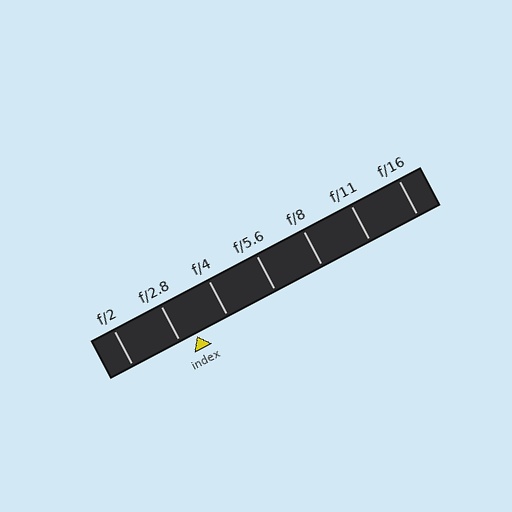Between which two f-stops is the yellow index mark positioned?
The index mark is between f/2.8 and f/4.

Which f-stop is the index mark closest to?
The index mark is closest to f/2.8.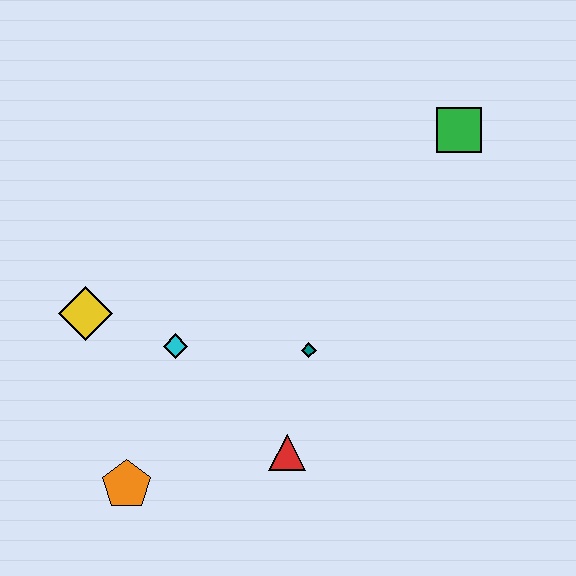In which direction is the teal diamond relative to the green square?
The teal diamond is below the green square.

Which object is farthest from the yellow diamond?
The green square is farthest from the yellow diamond.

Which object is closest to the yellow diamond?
The cyan diamond is closest to the yellow diamond.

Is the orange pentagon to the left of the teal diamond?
Yes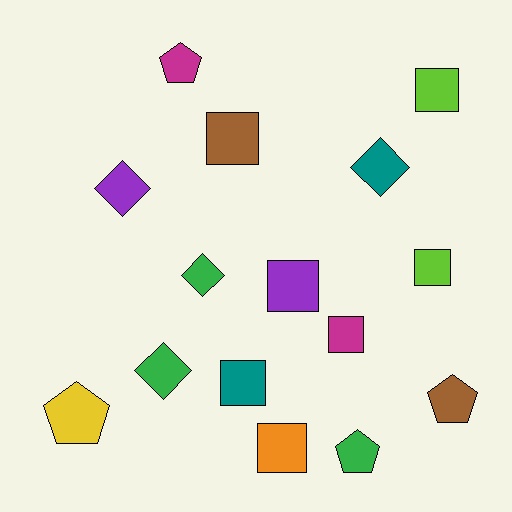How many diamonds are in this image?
There are 4 diamonds.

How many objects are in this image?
There are 15 objects.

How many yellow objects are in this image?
There is 1 yellow object.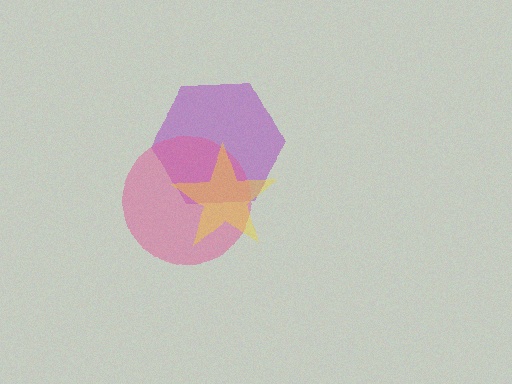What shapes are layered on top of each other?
The layered shapes are: a purple hexagon, a pink circle, a yellow star.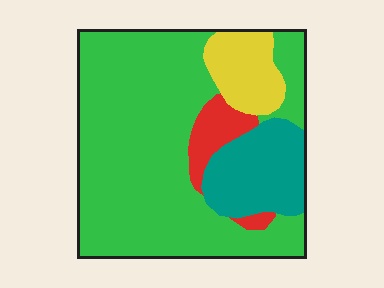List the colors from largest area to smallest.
From largest to smallest: green, teal, yellow, red.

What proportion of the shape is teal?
Teal covers roughly 15% of the shape.